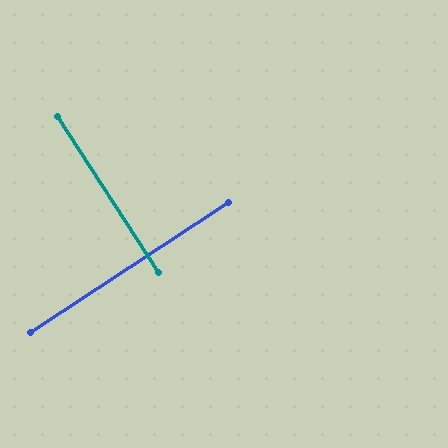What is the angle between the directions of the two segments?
Approximately 90 degrees.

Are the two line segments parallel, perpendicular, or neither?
Perpendicular — they meet at approximately 90°.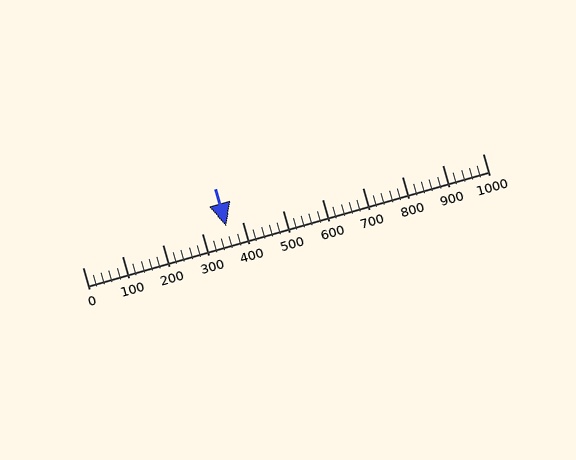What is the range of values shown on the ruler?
The ruler shows values from 0 to 1000.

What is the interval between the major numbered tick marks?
The major tick marks are spaced 100 units apart.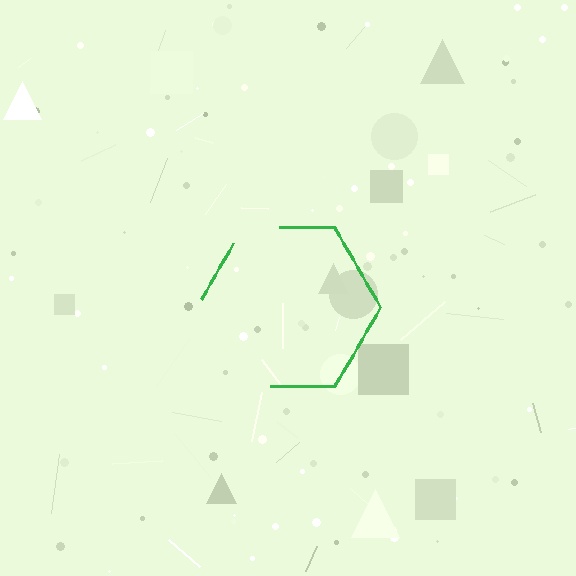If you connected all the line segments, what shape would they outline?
They would outline a hexagon.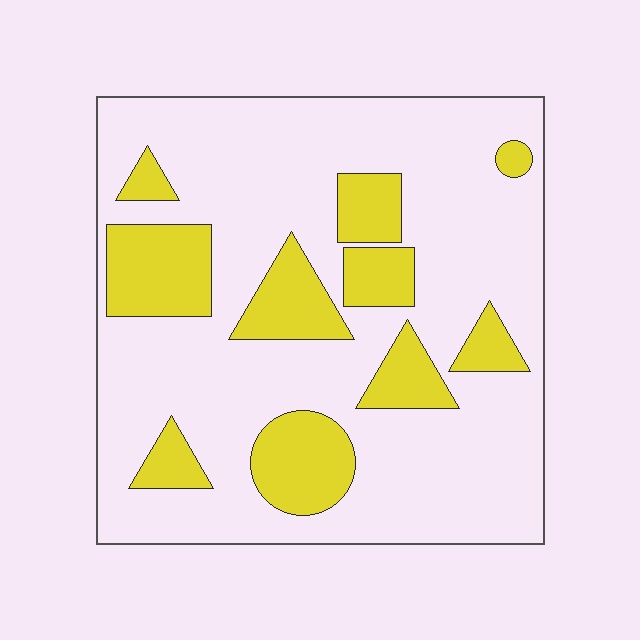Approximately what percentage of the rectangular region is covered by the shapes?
Approximately 25%.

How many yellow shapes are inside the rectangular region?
10.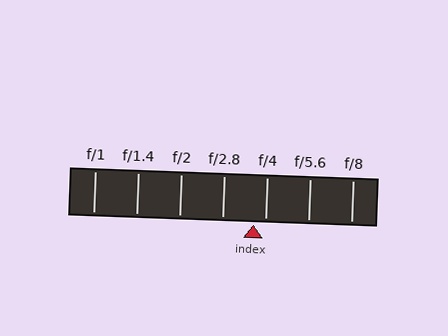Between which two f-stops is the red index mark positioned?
The index mark is between f/2.8 and f/4.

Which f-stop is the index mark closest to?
The index mark is closest to f/4.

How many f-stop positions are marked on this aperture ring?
There are 7 f-stop positions marked.